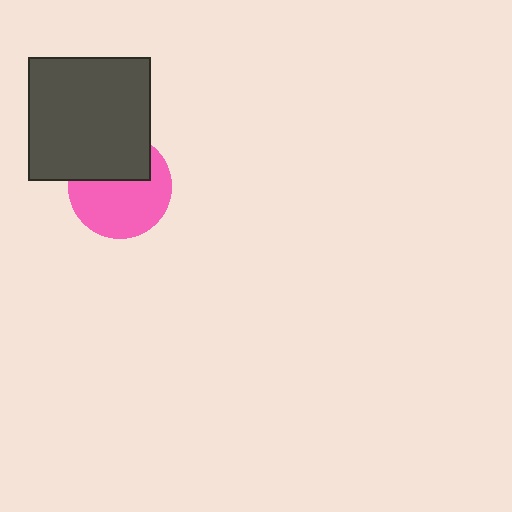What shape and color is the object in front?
The object in front is a dark gray square.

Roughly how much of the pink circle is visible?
About half of it is visible (roughly 62%).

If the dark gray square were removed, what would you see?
You would see the complete pink circle.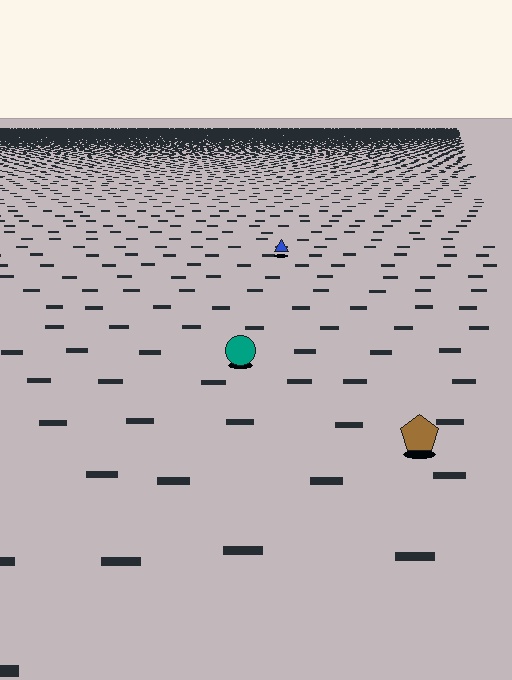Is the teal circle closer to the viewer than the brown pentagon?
No. The brown pentagon is closer — you can tell from the texture gradient: the ground texture is coarser near it.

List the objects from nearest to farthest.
From nearest to farthest: the brown pentagon, the teal circle, the blue triangle.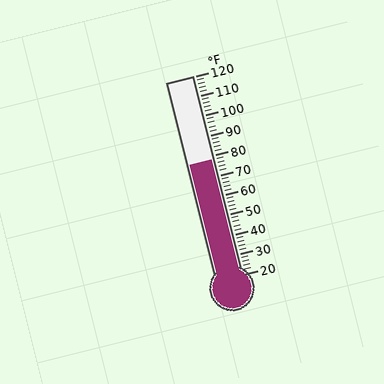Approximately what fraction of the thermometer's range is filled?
The thermometer is filled to approximately 60% of its range.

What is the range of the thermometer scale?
The thermometer scale ranges from 20°F to 120°F.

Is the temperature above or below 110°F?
The temperature is below 110°F.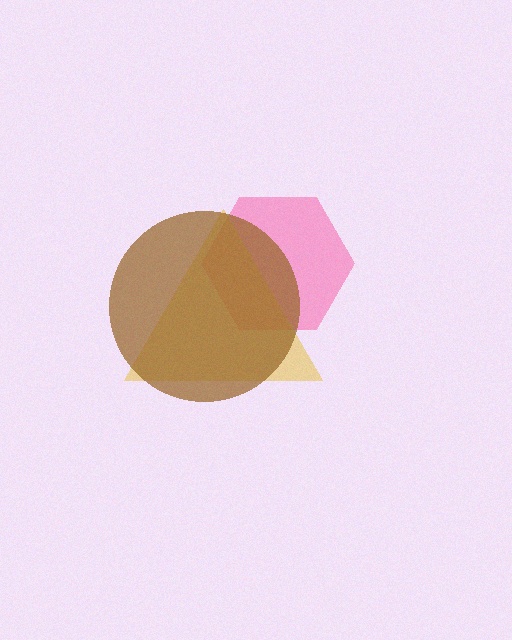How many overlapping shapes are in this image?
There are 3 overlapping shapes in the image.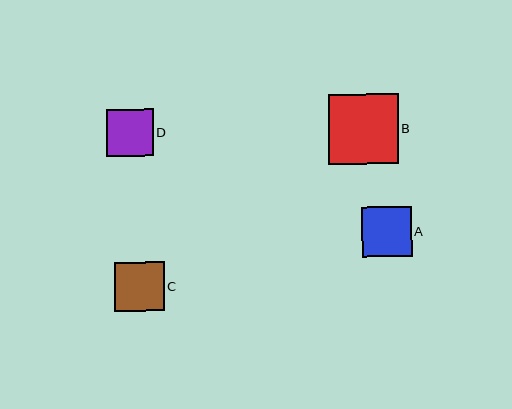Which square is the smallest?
Square D is the smallest with a size of approximately 47 pixels.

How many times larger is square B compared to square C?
Square B is approximately 1.4 times the size of square C.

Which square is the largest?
Square B is the largest with a size of approximately 70 pixels.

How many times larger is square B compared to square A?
Square B is approximately 1.4 times the size of square A.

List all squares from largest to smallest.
From largest to smallest: B, A, C, D.